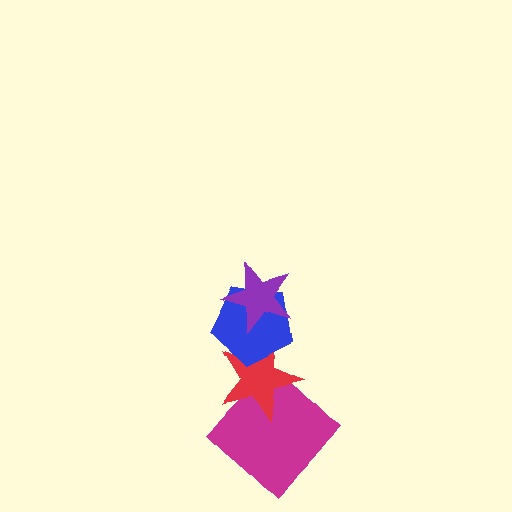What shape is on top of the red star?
The blue pentagon is on top of the red star.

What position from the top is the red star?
The red star is 3rd from the top.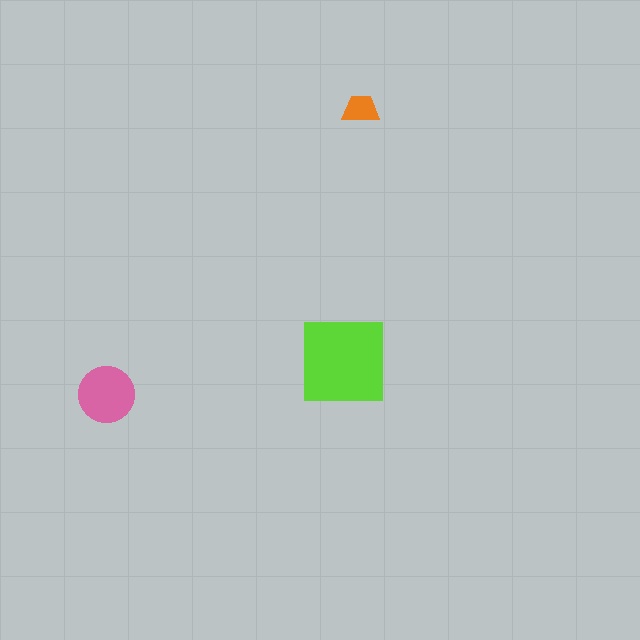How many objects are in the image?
There are 3 objects in the image.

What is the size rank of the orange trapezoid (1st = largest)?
3rd.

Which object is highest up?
The orange trapezoid is topmost.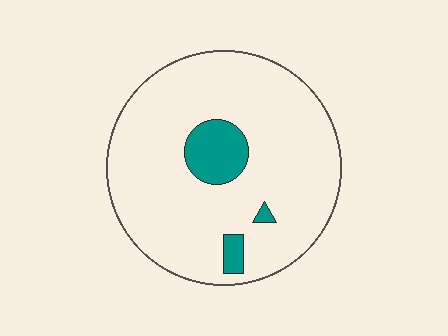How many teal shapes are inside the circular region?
3.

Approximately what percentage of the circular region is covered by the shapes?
Approximately 10%.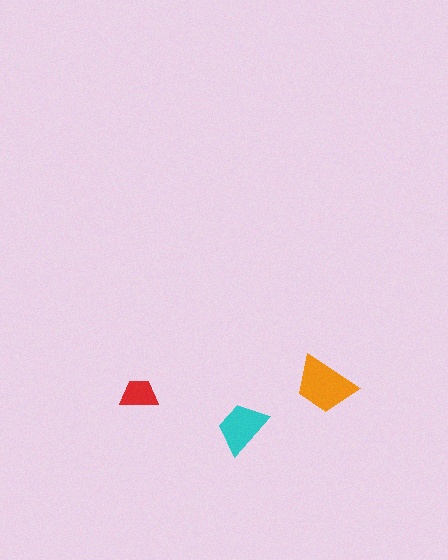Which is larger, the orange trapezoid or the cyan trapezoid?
The orange one.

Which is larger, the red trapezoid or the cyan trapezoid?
The cyan one.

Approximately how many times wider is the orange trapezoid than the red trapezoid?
About 1.5 times wider.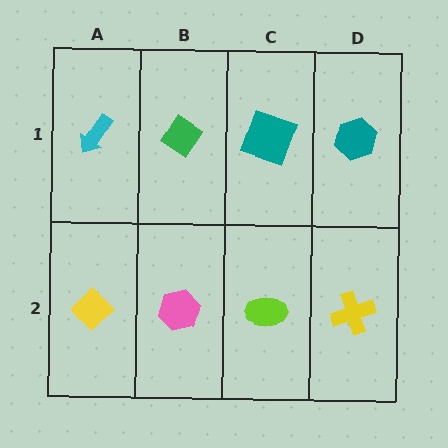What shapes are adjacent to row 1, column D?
A yellow cross (row 2, column D), a teal square (row 1, column C).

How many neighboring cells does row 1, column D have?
2.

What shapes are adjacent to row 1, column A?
A yellow diamond (row 2, column A), a green diamond (row 1, column B).